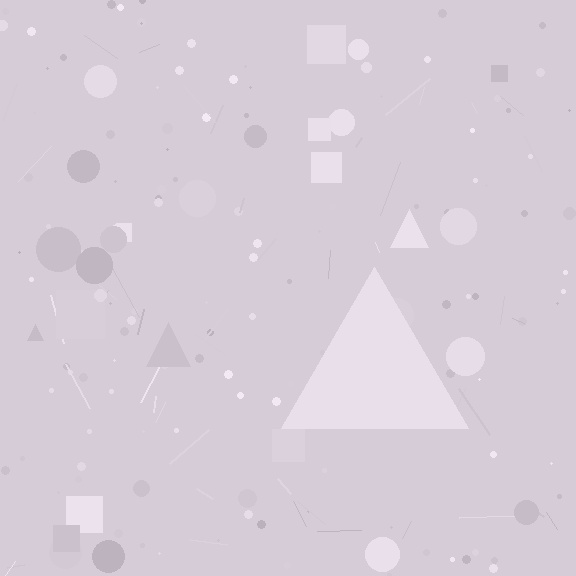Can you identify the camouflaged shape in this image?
The camouflaged shape is a triangle.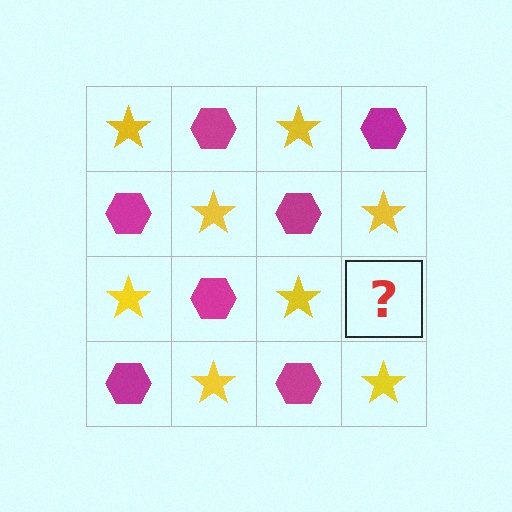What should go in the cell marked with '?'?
The missing cell should contain a magenta hexagon.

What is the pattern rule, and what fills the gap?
The rule is that it alternates yellow star and magenta hexagon in a checkerboard pattern. The gap should be filled with a magenta hexagon.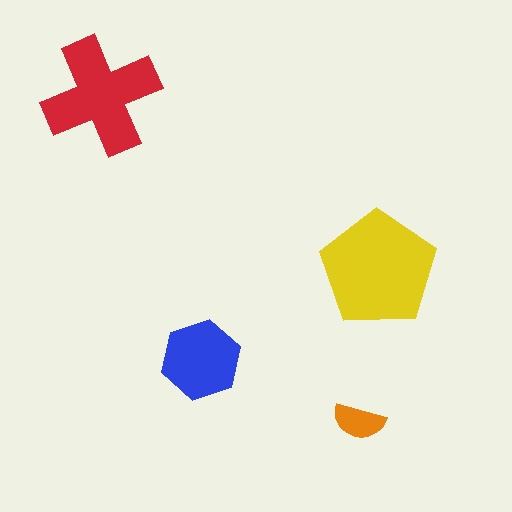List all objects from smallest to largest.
The orange semicircle, the blue hexagon, the red cross, the yellow pentagon.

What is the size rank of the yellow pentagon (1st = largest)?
1st.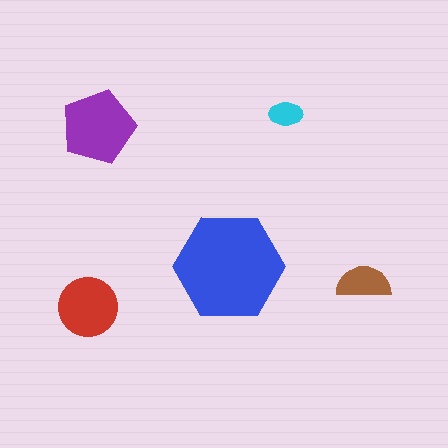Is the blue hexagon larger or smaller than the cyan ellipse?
Larger.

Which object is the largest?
The blue hexagon.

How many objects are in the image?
There are 5 objects in the image.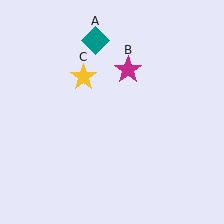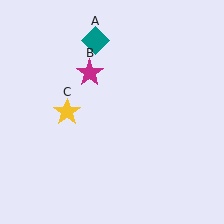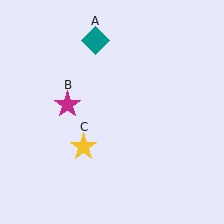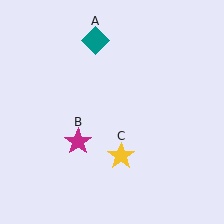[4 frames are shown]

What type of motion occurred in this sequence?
The magenta star (object B), yellow star (object C) rotated counterclockwise around the center of the scene.